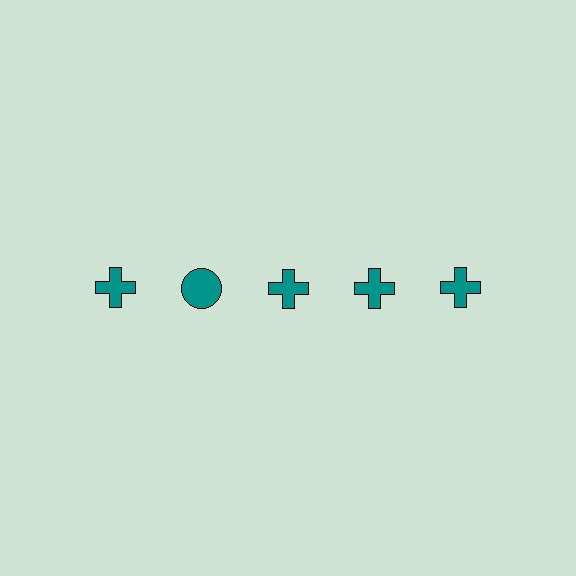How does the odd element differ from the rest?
It has a different shape: circle instead of cross.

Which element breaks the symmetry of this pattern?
The teal circle in the top row, second from left column breaks the symmetry. All other shapes are teal crosses.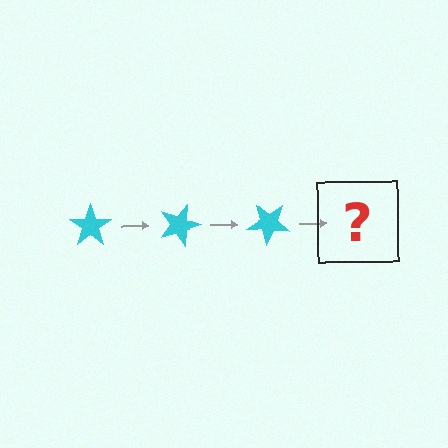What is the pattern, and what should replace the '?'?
The pattern is that the star rotates 20 degrees each step. The '?' should be a cyan star rotated 60 degrees.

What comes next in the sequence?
The next element should be a cyan star rotated 60 degrees.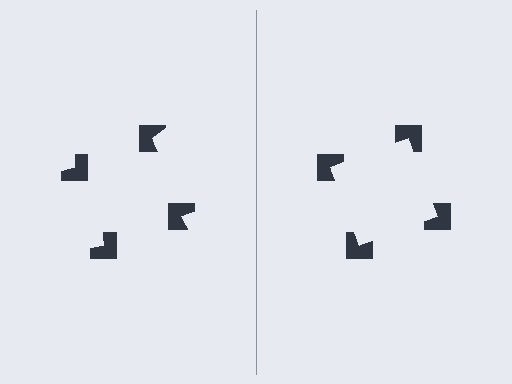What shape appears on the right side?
An illusory square.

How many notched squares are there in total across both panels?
8 — 4 on each side.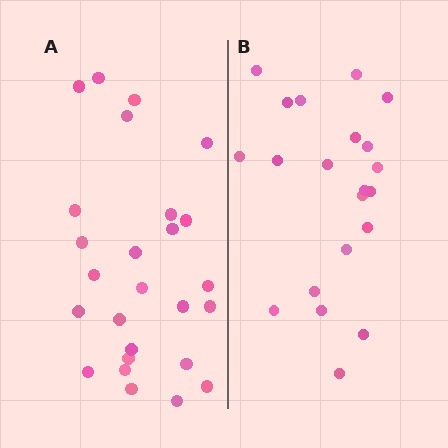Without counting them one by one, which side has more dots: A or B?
Region A (the left region) has more dots.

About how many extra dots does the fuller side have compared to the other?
Region A has about 5 more dots than region B.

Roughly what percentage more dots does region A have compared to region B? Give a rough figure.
About 25% more.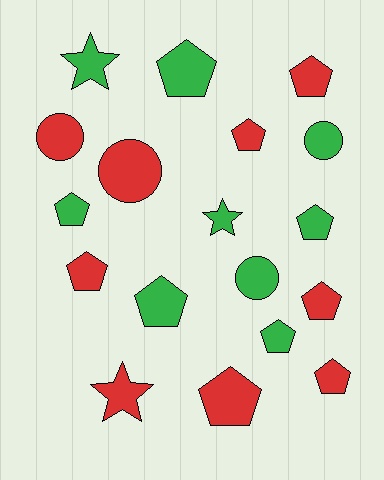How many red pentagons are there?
There are 6 red pentagons.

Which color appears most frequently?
Green, with 9 objects.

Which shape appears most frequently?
Pentagon, with 11 objects.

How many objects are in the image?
There are 18 objects.